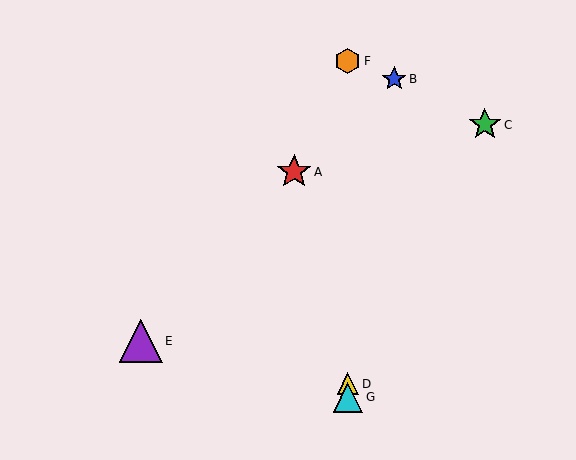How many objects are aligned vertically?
3 objects (D, F, G) are aligned vertically.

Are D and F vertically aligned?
Yes, both are at x≈348.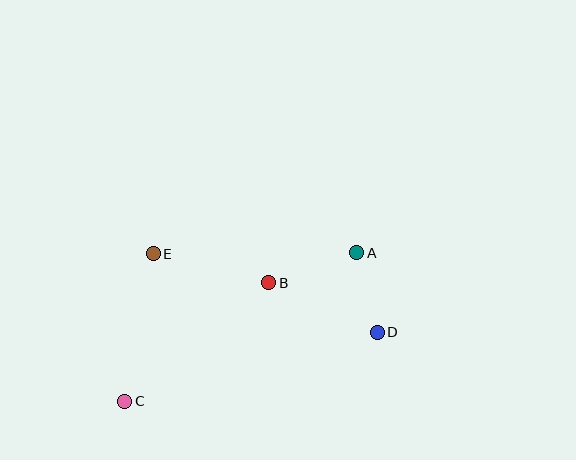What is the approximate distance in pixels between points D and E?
The distance between D and E is approximately 237 pixels.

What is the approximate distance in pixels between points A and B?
The distance between A and B is approximately 93 pixels.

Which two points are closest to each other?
Points A and D are closest to each other.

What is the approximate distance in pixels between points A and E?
The distance between A and E is approximately 203 pixels.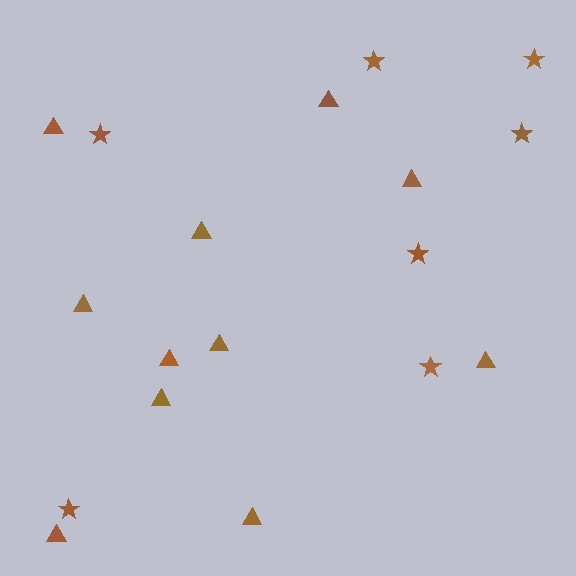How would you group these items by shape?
There are 2 groups: one group of triangles (11) and one group of stars (7).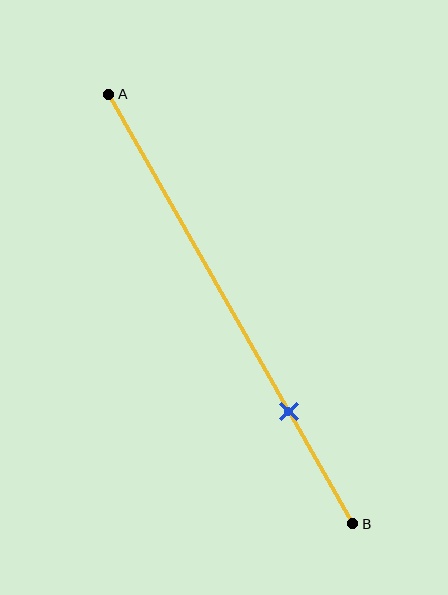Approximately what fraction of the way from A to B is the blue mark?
The blue mark is approximately 75% of the way from A to B.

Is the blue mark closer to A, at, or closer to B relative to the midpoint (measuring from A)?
The blue mark is closer to point B than the midpoint of segment AB.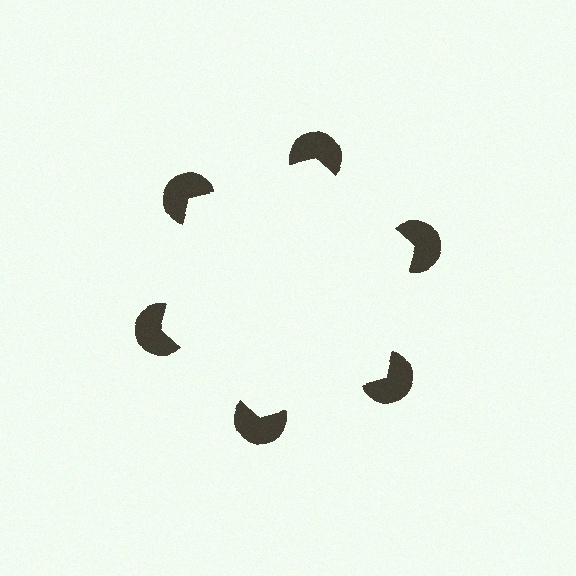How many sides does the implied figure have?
6 sides.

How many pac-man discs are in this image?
There are 6 — one at each vertex of the illusory hexagon.